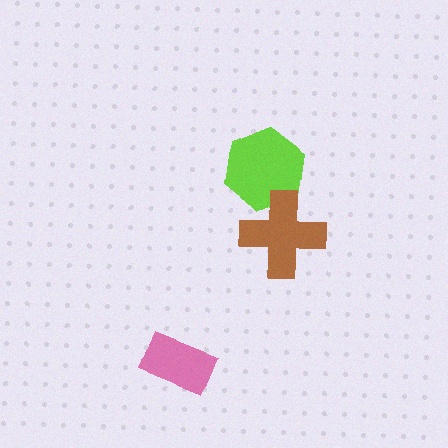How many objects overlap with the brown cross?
1 object overlaps with the brown cross.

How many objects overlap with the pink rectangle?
0 objects overlap with the pink rectangle.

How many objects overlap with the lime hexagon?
1 object overlaps with the lime hexagon.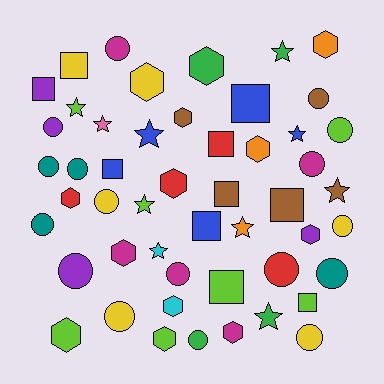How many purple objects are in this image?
There are 4 purple objects.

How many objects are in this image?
There are 50 objects.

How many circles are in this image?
There are 17 circles.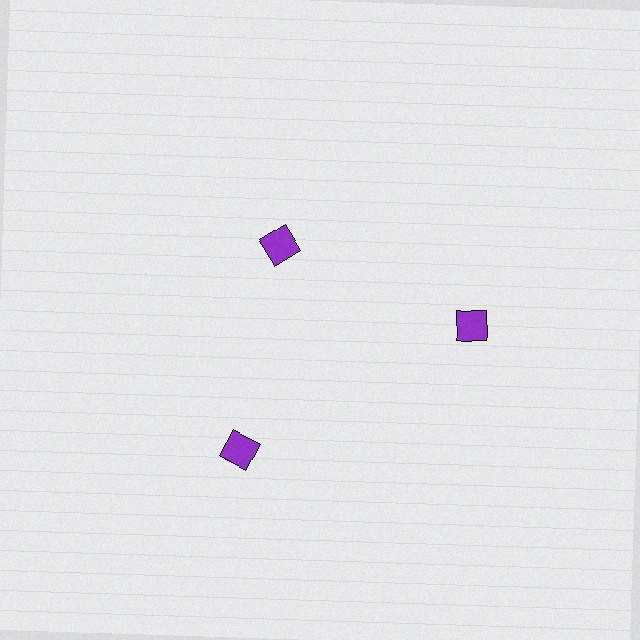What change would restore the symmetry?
The symmetry would be restored by moving it outward, back onto the ring so that all 3 diamonds sit at equal angles and equal distance from the center.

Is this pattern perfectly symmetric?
No. The 3 purple diamonds are arranged in a ring, but one element near the 11 o'clock position is pulled inward toward the center, breaking the 3-fold rotational symmetry.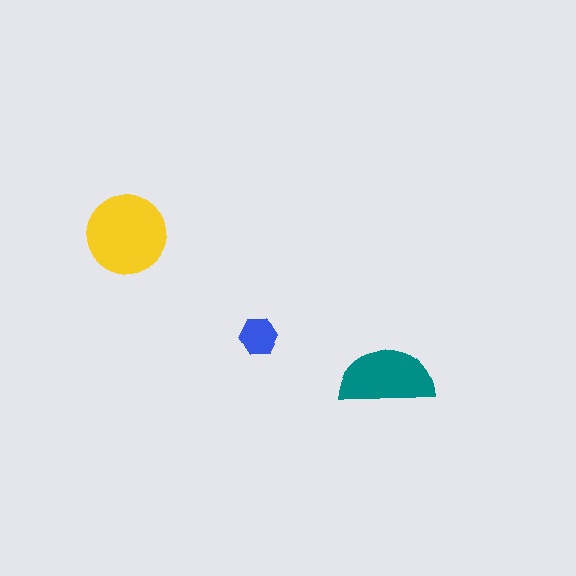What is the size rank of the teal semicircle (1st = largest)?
2nd.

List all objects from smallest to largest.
The blue hexagon, the teal semicircle, the yellow circle.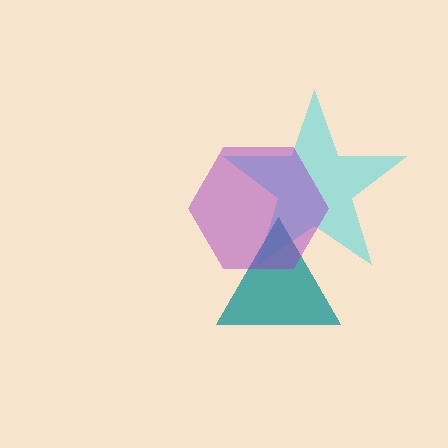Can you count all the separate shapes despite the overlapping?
Yes, there are 3 separate shapes.